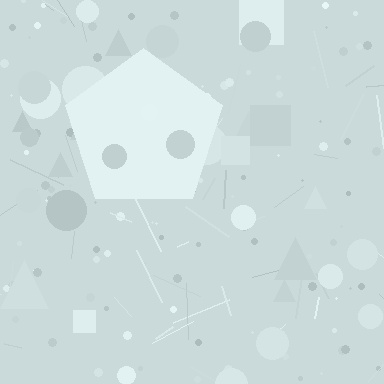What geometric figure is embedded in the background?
A pentagon is embedded in the background.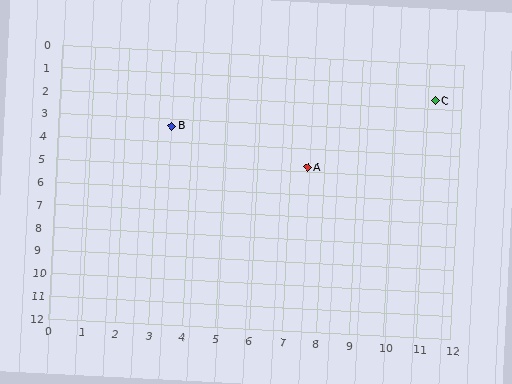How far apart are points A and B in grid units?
Points A and B are about 4.4 grid units apart.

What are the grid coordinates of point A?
Point A is at approximately (7.5, 4.8).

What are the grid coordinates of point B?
Point B is at approximately (3.4, 3.3).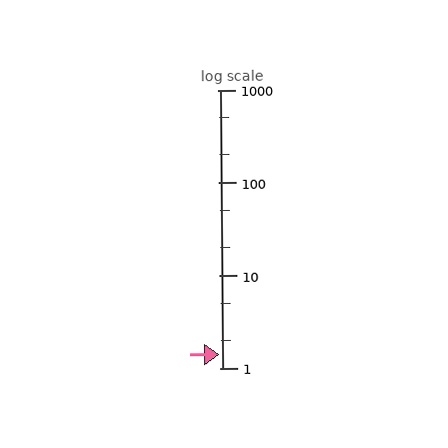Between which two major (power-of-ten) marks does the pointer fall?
The pointer is between 1 and 10.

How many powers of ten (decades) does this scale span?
The scale spans 3 decades, from 1 to 1000.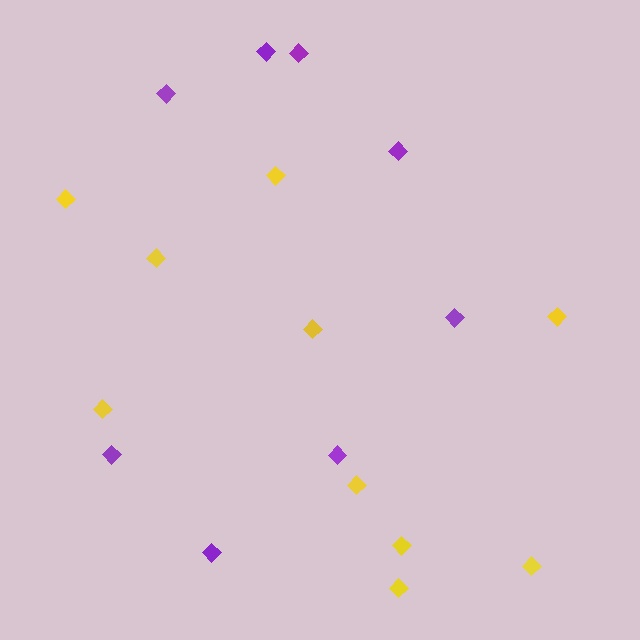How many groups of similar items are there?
There are 2 groups: one group of purple diamonds (8) and one group of yellow diamonds (10).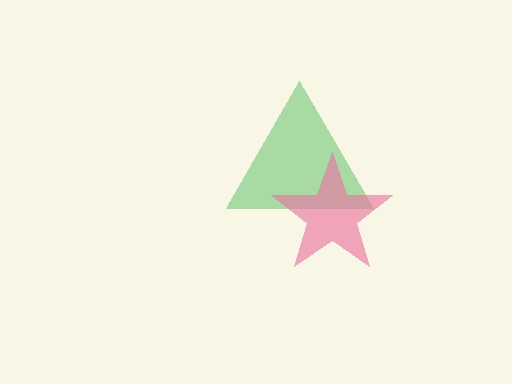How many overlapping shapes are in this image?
There are 2 overlapping shapes in the image.